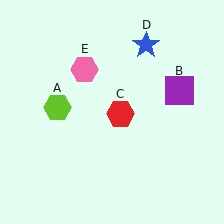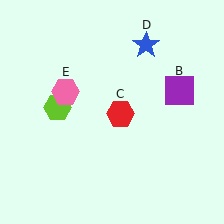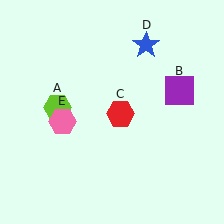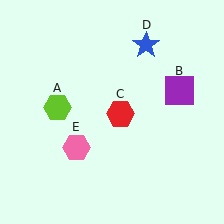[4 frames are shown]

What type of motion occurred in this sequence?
The pink hexagon (object E) rotated counterclockwise around the center of the scene.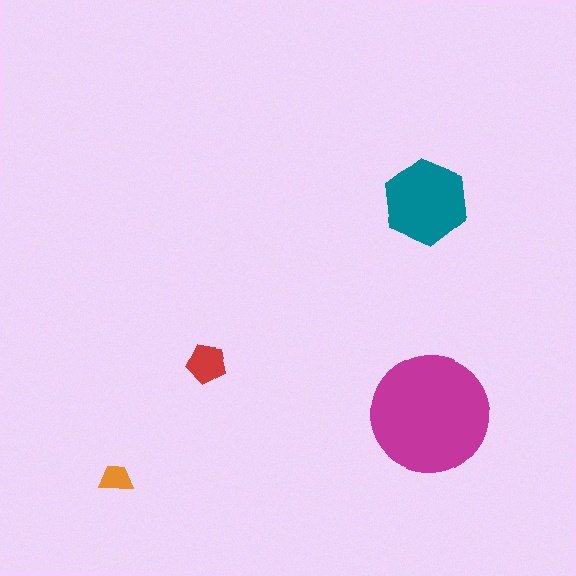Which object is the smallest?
The orange trapezoid.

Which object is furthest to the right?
The magenta circle is rightmost.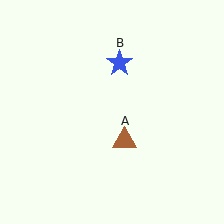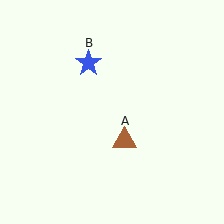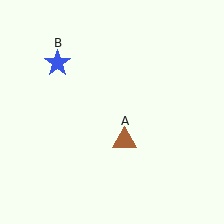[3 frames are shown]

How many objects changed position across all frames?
1 object changed position: blue star (object B).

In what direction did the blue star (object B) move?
The blue star (object B) moved left.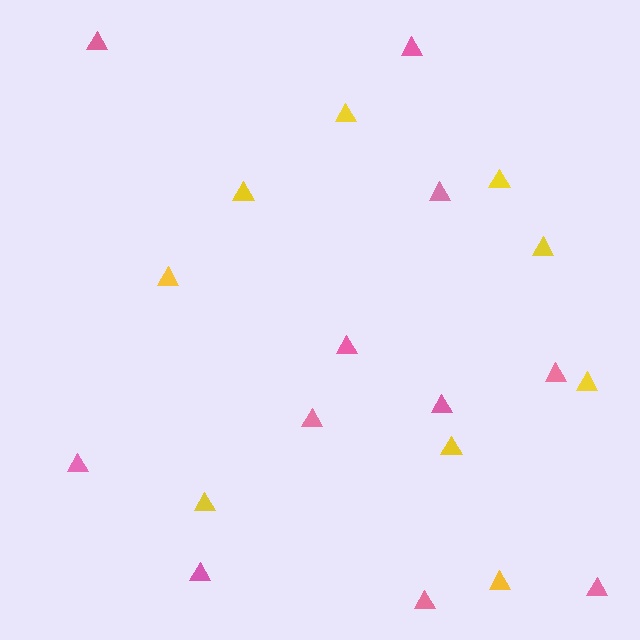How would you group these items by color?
There are 2 groups: one group of yellow triangles (9) and one group of pink triangles (11).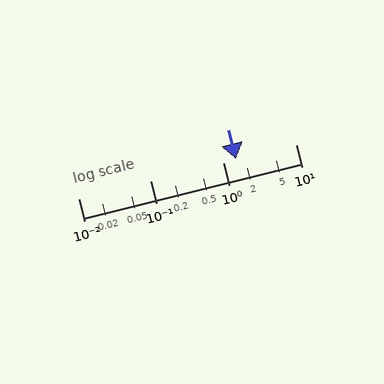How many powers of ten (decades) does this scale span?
The scale spans 3 decades, from 0.01 to 10.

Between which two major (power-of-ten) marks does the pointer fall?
The pointer is between 1 and 10.